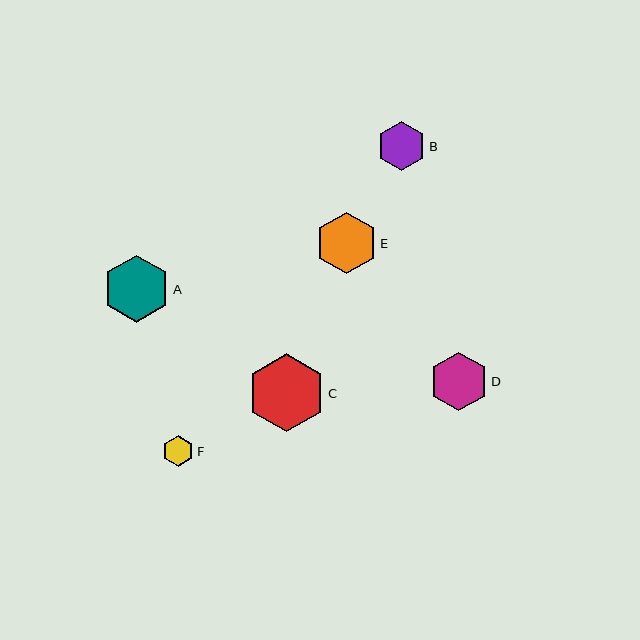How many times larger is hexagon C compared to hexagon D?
Hexagon C is approximately 1.3 times the size of hexagon D.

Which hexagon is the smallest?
Hexagon F is the smallest with a size of approximately 31 pixels.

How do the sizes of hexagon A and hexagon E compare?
Hexagon A and hexagon E are approximately the same size.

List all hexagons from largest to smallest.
From largest to smallest: C, A, E, D, B, F.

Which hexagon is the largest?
Hexagon C is the largest with a size of approximately 78 pixels.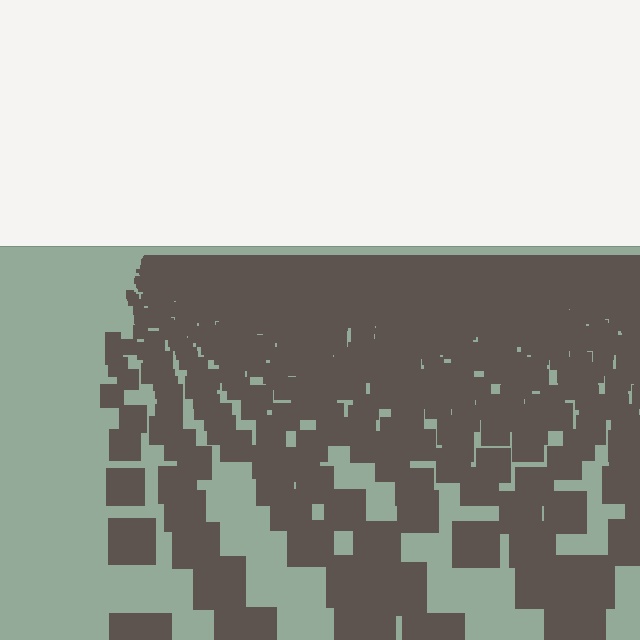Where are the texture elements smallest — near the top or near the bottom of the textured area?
Near the top.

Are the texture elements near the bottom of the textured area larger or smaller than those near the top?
Larger. Near the bottom, elements are closer to the viewer and appear at a bigger on-screen size.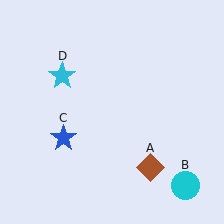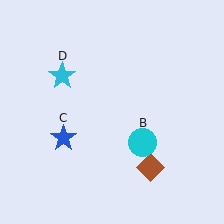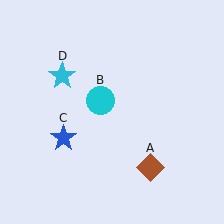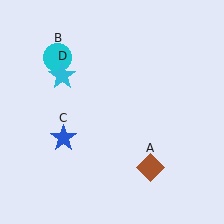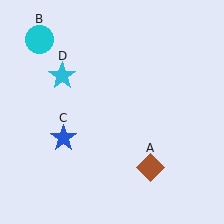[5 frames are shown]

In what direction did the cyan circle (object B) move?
The cyan circle (object B) moved up and to the left.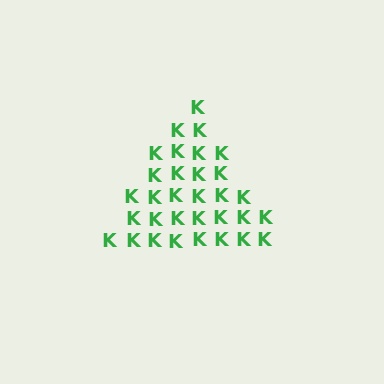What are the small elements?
The small elements are letter K's.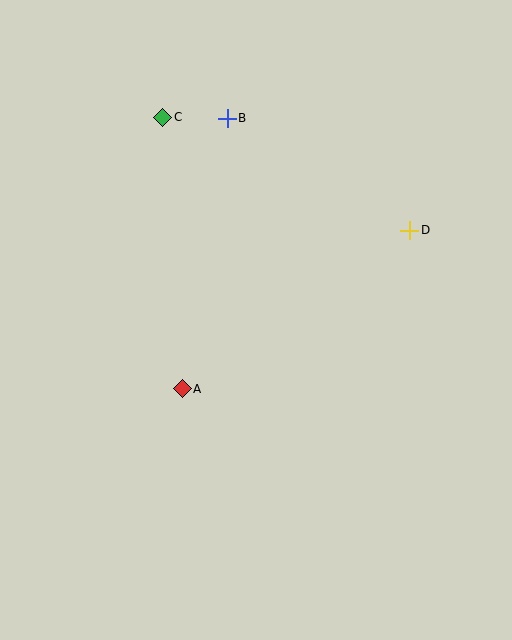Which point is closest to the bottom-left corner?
Point A is closest to the bottom-left corner.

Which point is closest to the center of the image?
Point A at (182, 389) is closest to the center.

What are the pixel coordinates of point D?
Point D is at (410, 230).